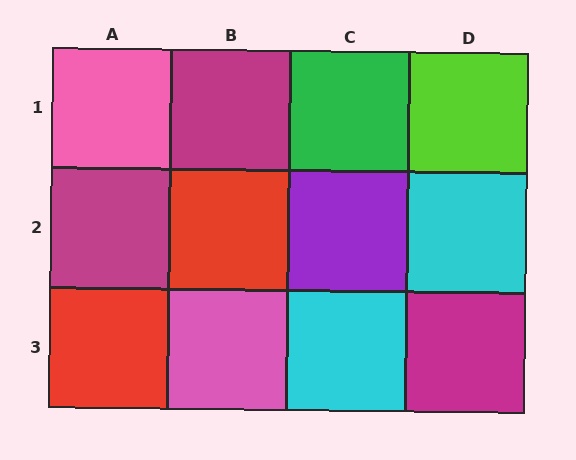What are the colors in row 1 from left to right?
Pink, magenta, green, lime.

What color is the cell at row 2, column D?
Cyan.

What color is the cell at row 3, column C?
Cyan.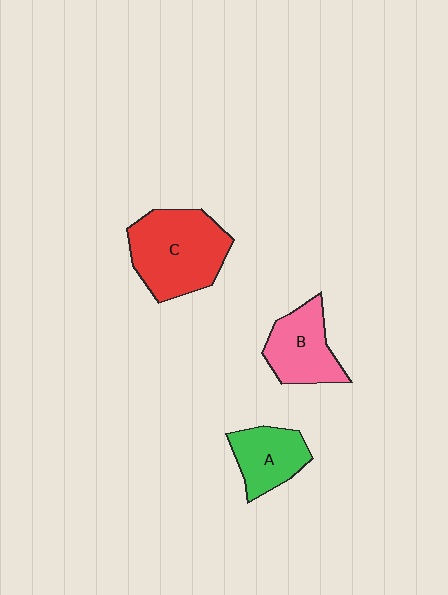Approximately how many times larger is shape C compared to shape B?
Approximately 1.5 times.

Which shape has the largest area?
Shape C (red).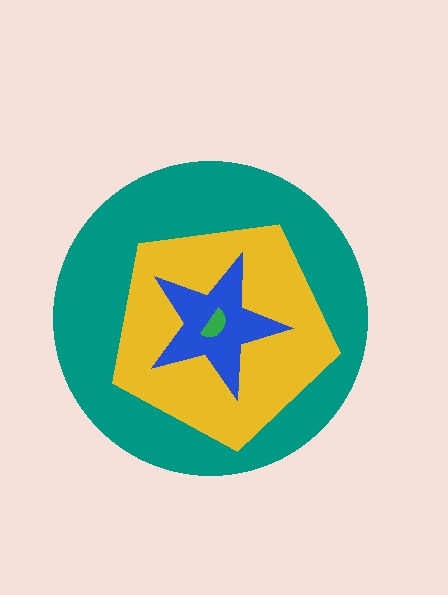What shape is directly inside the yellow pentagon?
The blue star.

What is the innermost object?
The green semicircle.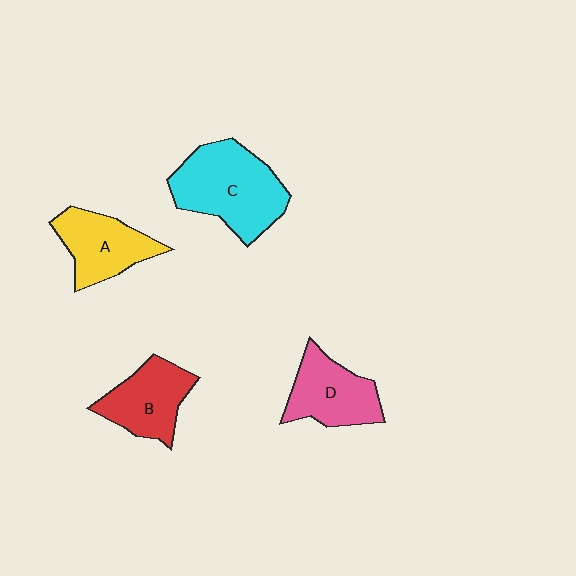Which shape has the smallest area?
Shape A (yellow).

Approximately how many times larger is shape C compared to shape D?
Approximately 1.5 times.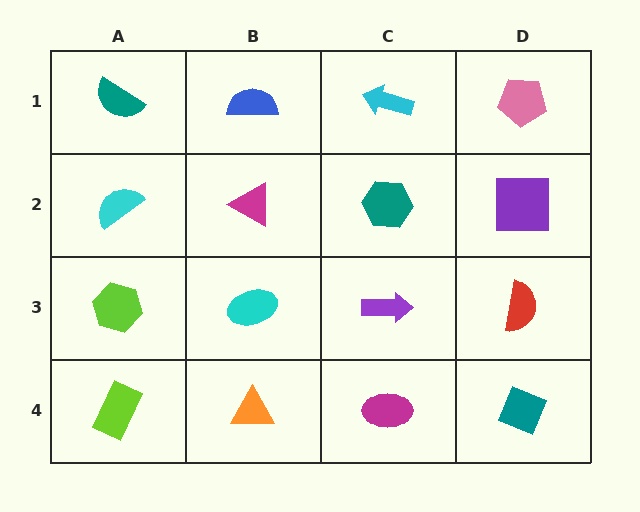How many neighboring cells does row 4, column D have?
2.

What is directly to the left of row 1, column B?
A teal semicircle.